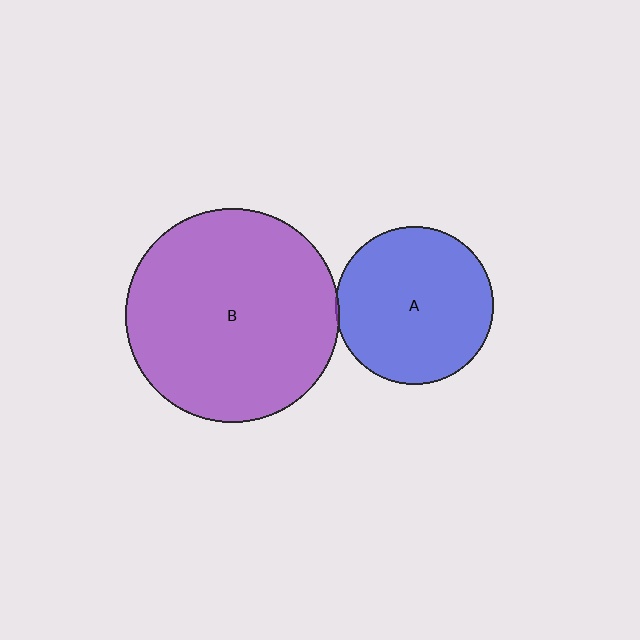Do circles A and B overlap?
Yes.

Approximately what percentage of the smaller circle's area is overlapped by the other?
Approximately 5%.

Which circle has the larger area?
Circle B (purple).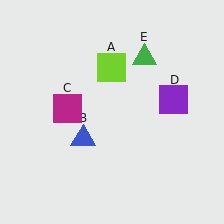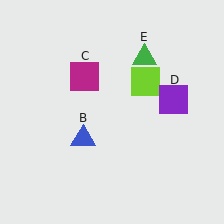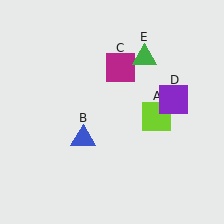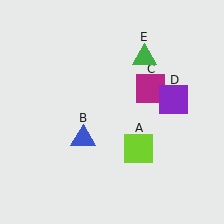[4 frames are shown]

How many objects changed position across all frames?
2 objects changed position: lime square (object A), magenta square (object C).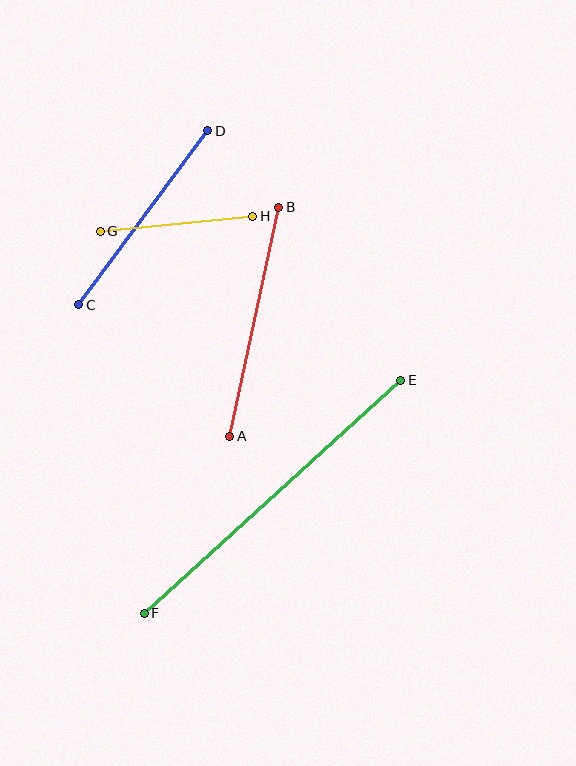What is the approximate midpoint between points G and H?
The midpoint is at approximately (177, 224) pixels.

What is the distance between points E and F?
The distance is approximately 346 pixels.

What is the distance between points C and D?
The distance is approximately 217 pixels.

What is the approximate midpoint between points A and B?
The midpoint is at approximately (254, 322) pixels.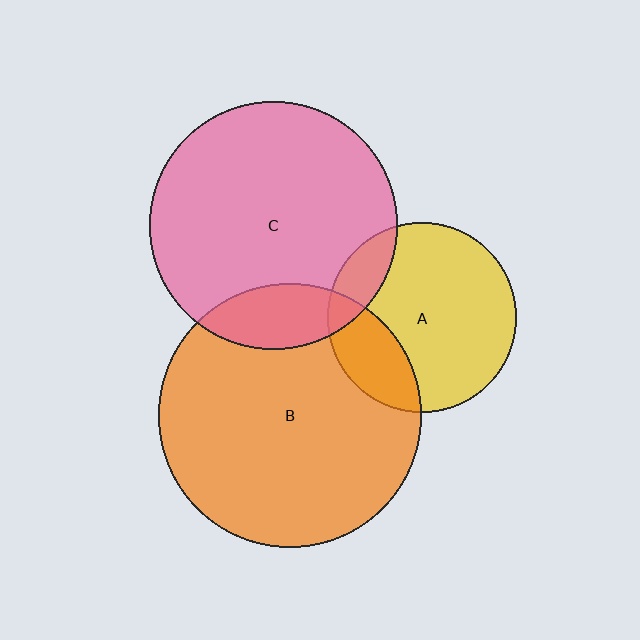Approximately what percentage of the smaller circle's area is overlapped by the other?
Approximately 15%.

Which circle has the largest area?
Circle B (orange).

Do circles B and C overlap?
Yes.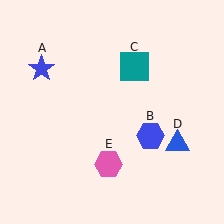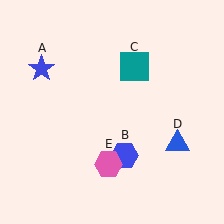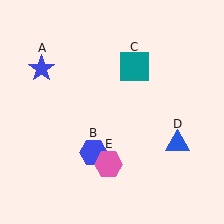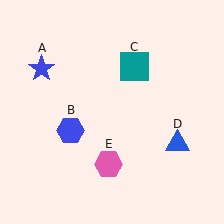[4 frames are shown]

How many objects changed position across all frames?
1 object changed position: blue hexagon (object B).